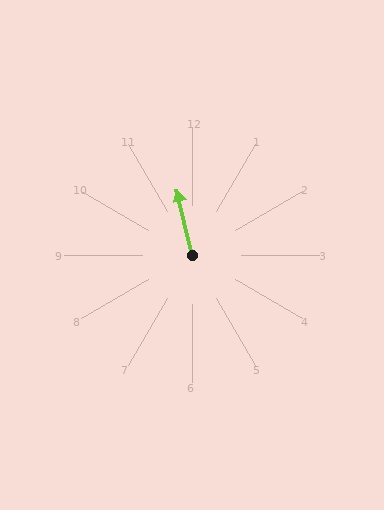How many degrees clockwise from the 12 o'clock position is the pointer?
Approximately 347 degrees.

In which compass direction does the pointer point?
North.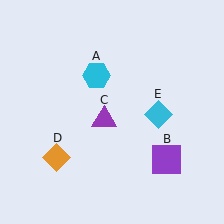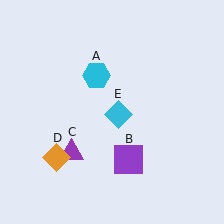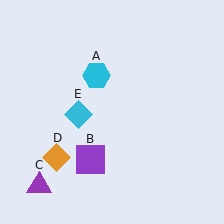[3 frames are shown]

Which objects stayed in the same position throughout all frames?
Cyan hexagon (object A) and orange diamond (object D) remained stationary.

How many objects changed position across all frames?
3 objects changed position: purple square (object B), purple triangle (object C), cyan diamond (object E).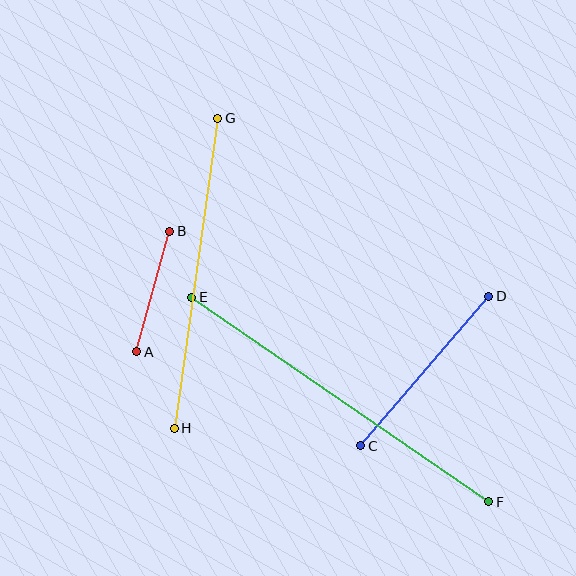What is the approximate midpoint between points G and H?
The midpoint is at approximately (196, 273) pixels.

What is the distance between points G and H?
The distance is approximately 313 pixels.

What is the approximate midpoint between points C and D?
The midpoint is at approximately (425, 371) pixels.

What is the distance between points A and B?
The distance is approximately 125 pixels.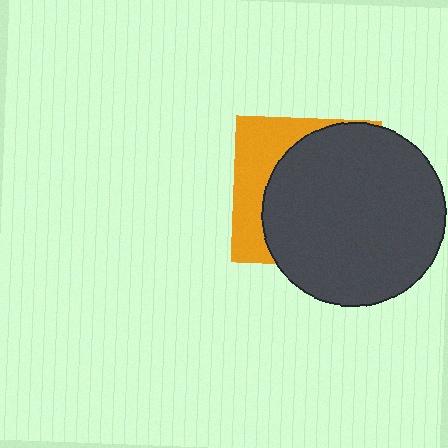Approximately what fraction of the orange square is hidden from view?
Roughly 69% of the orange square is hidden behind the dark gray circle.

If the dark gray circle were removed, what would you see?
You would see the complete orange square.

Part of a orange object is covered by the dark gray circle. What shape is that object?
It is a square.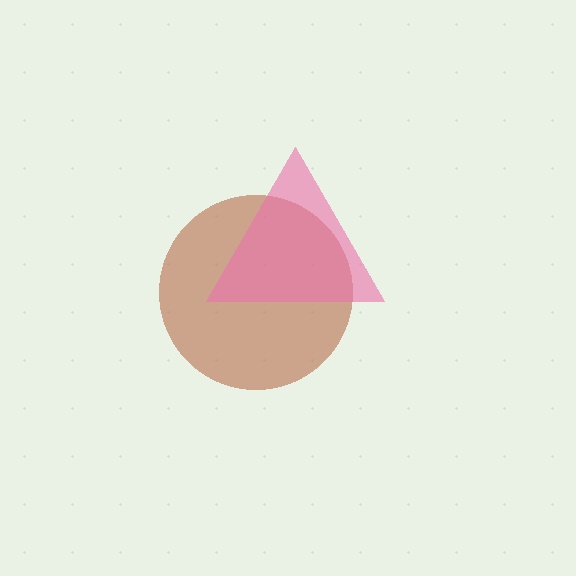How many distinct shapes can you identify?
There are 2 distinct shapes: a brown circle, a pink triangle.